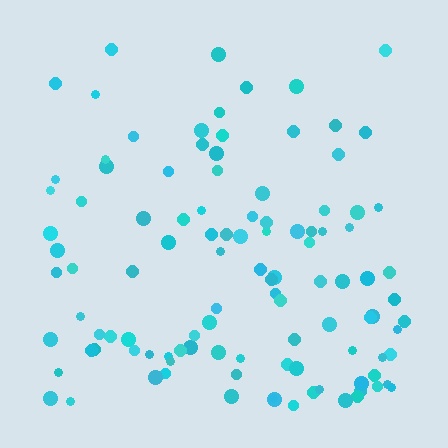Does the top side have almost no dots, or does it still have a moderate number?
Still a moderate number, just noticeably fewer than the bottom.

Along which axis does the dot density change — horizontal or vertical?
Vertical.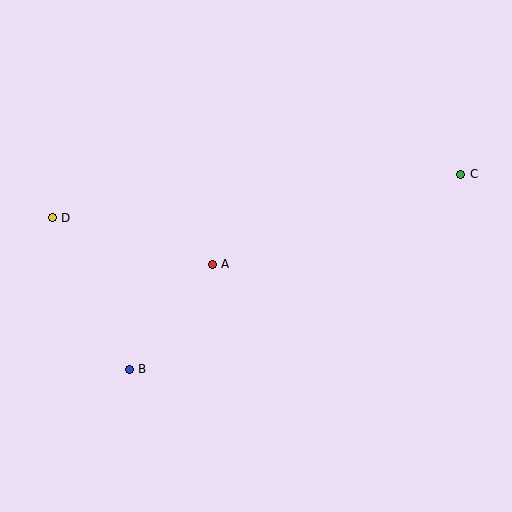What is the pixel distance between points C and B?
The distance between C and B is 385 pixels.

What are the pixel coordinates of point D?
Point D is at (52, 218).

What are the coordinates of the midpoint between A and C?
The midpoint between A and C is at (337, 219).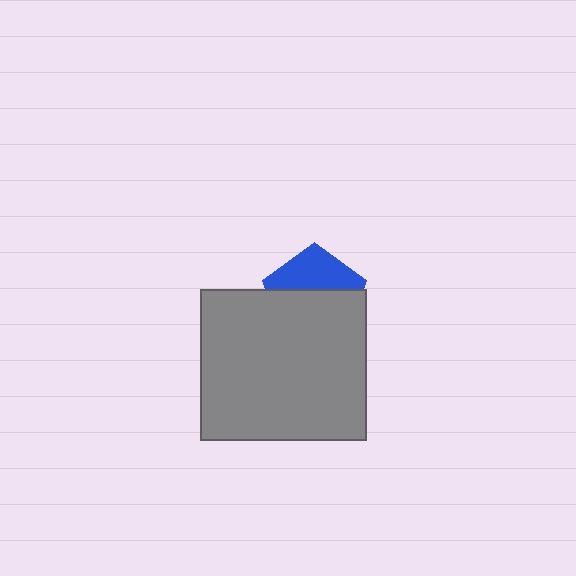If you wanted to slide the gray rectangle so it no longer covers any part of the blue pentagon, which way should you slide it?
Slide it down — that is the most direct way to separate the two shapes.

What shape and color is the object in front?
The object in front is a gray rectangle.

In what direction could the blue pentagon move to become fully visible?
The blue pentagon could move up. That would shift it out from behind the gray rectangle entirely.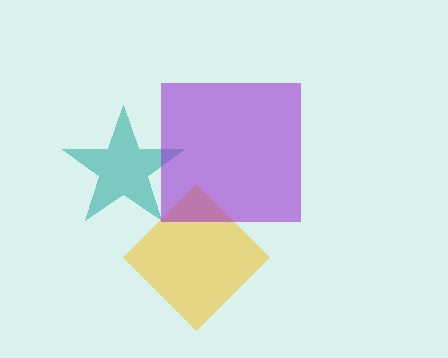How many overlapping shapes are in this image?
There are 3 overlapping shapes in the image.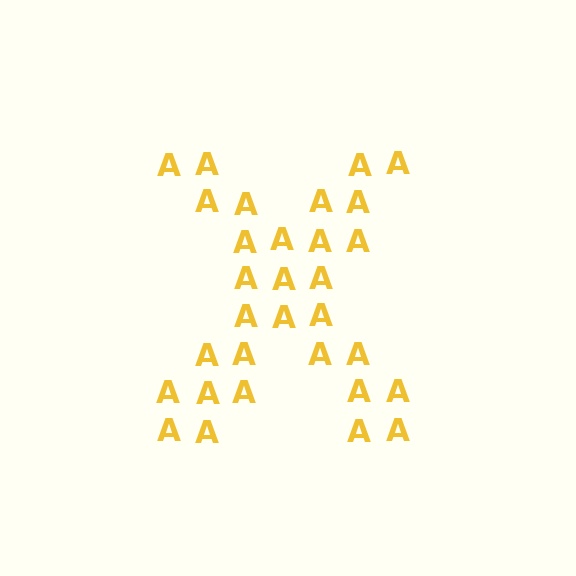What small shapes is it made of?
It is made of small letter A's.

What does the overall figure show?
The overall figure shows the letter X.